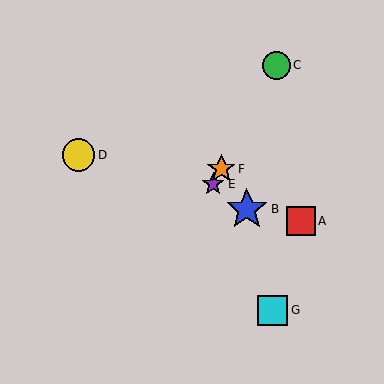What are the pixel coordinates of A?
Object A is at (301, 221).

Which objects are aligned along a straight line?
Objects C, E, F are aligned along a straight line.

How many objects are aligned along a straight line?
3 objects (C, E, F) are aligned along a straight line.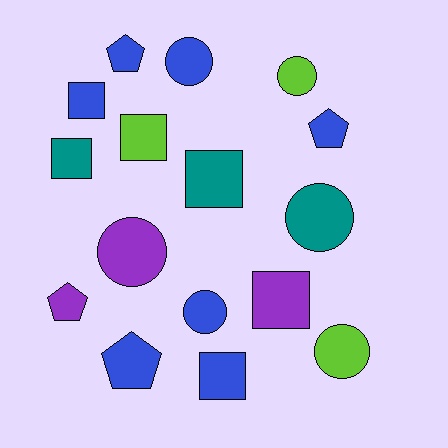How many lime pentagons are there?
There are no lime pentagons.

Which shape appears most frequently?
Square, with 6 objects.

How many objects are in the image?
There are 16 objects.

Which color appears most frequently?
Blue, with 7 objects.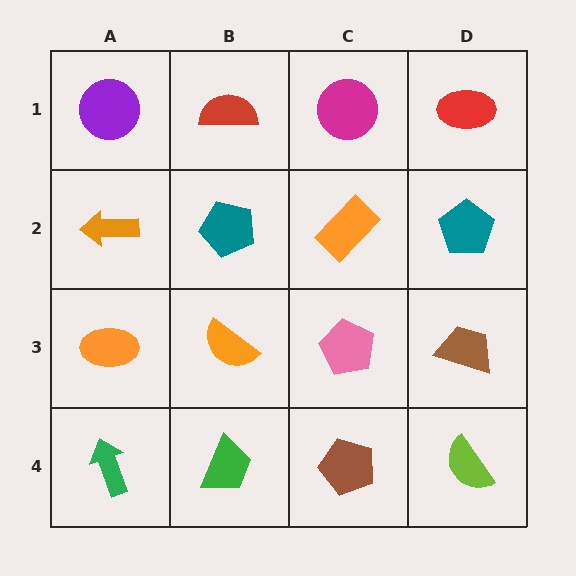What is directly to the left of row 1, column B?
A purple circle.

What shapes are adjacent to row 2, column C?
A magenta circle (row 1, column C), a pink pentagon (row 3, column C), a teal pentagon (row 2, column B), a teal pentagon (row 2, column D).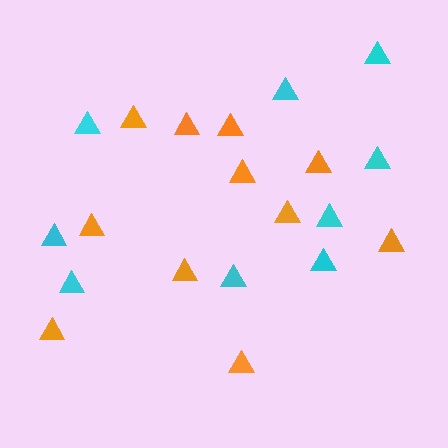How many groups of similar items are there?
There are 2 groups: one group of cyan triangles (9) and one group of orange triangles (11).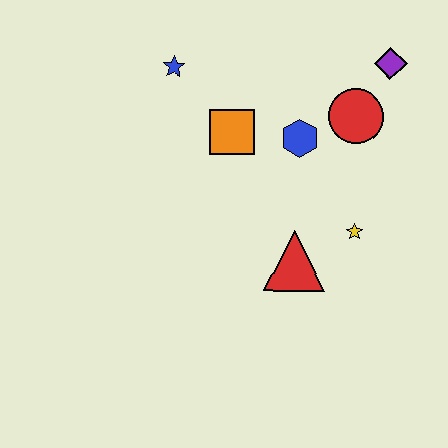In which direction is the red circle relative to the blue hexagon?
The red circle is to the right of the blue hexagon.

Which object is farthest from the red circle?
The blue star is farthest from the red circle.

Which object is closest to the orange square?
The blue hexagon is closest to the orange square.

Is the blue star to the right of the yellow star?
No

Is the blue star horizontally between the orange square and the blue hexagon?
No